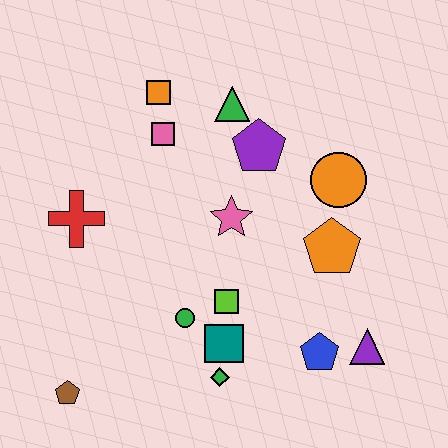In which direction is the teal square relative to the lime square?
The teal square is below the lime square.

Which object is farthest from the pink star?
The brown pentagon is farthest from the pink star.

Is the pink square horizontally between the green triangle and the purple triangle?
No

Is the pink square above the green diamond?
Yes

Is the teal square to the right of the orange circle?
No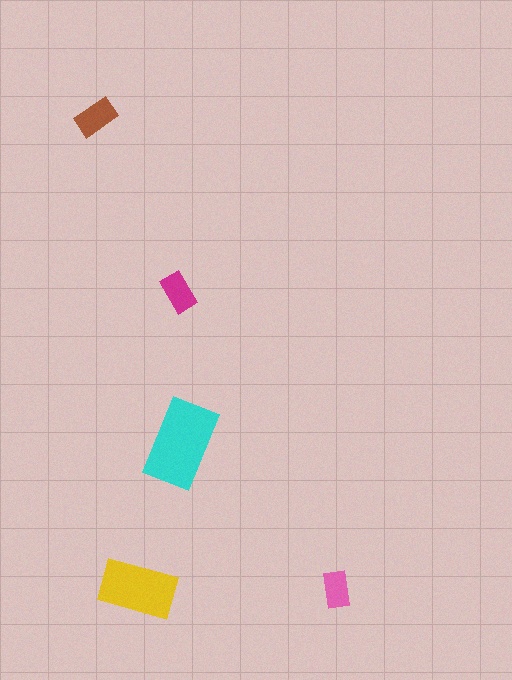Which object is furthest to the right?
The pink rectangle is rightmost.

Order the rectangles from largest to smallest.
the cyan one, the yellow one, the brown one, the magenta one, the pink one.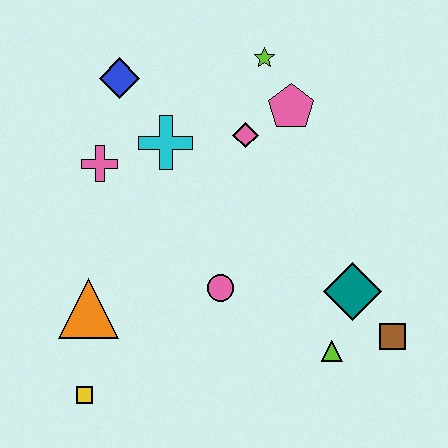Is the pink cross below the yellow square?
No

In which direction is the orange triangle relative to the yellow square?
The orange triangle is above the yellow square.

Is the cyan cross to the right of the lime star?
No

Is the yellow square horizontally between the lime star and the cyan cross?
No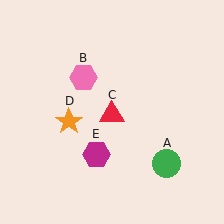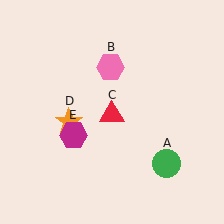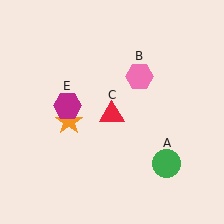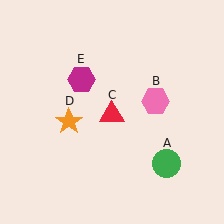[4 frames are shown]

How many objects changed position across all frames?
2 objects changed position: pink hexagon (object B), magenta hexagon (object E).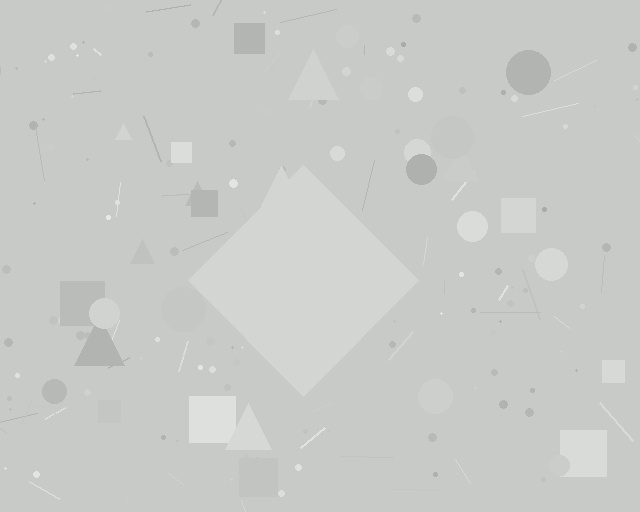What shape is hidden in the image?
A diamond is hidden in the image.